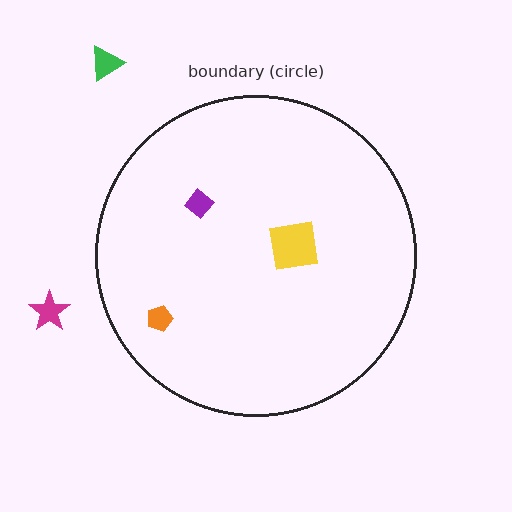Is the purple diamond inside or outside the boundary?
Inside.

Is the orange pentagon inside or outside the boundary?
Inside.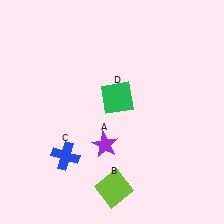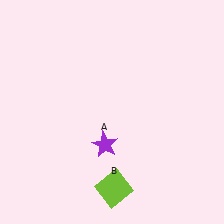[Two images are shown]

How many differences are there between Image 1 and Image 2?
There are 2 differences between the two images.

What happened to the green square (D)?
The green square (D) was removed in Image 2. It was in the top-right area of Image 1.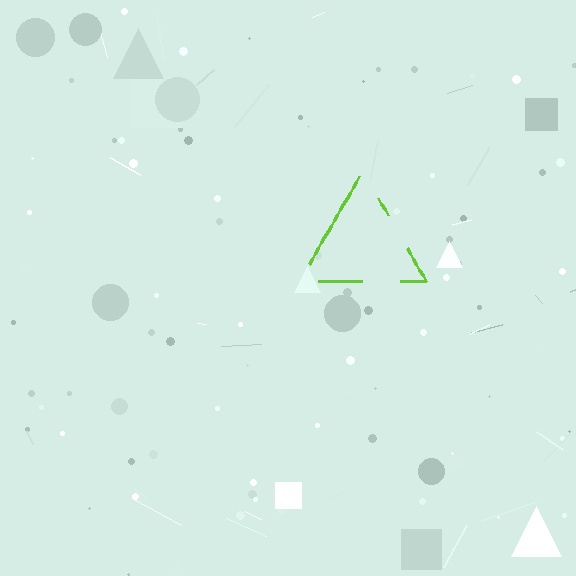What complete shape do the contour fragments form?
The contour fragments form a triangle.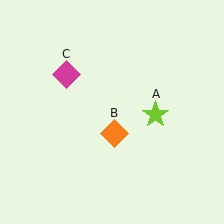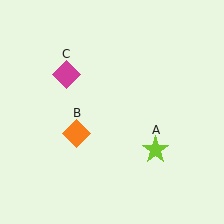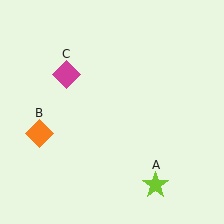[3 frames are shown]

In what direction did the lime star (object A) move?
The lime star (object A) moved down.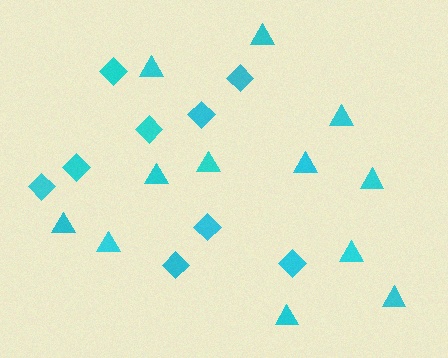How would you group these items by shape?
There are 2 groups: one group of diamonds (9) and one group of triangles (12).